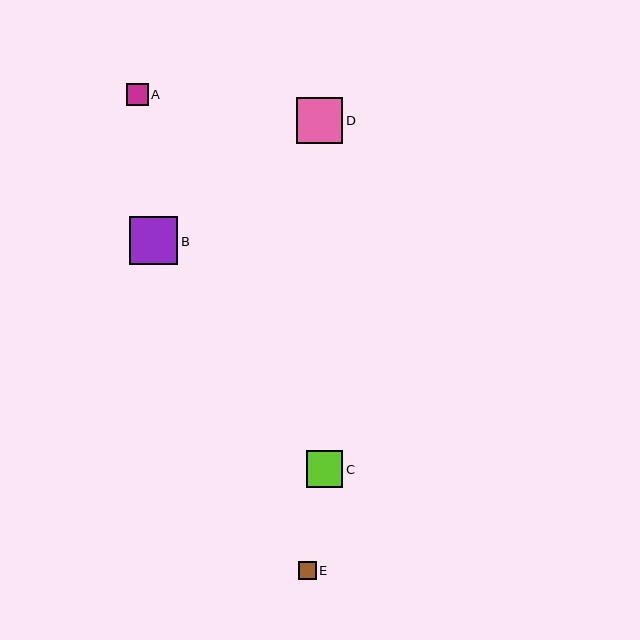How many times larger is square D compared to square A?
Square D is approximately 2.1 times the size of square A.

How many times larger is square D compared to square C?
Square D is approximately 1.3 times the size of square C.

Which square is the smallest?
Square E is the smallest with a size of approximately 18 pixels.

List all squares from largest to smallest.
From largest to smallest: B, D, C, A, E.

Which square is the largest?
Square B is the largest with a size of approximately 48 pixels.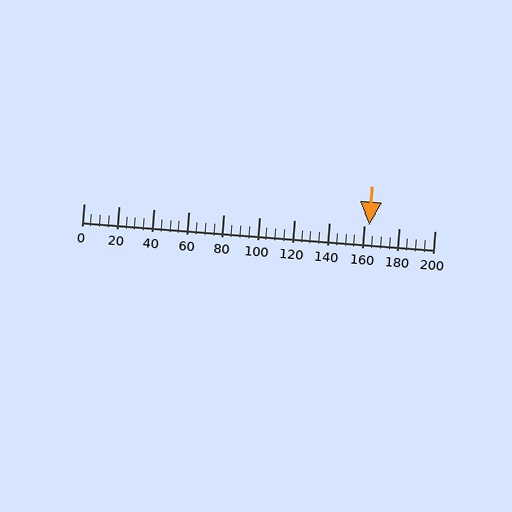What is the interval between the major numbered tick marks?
The major tick marks are spaced 20 units apart.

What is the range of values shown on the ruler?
The ruler shows values from 0 to 200.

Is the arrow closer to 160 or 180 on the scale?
The arrow is closer to 160.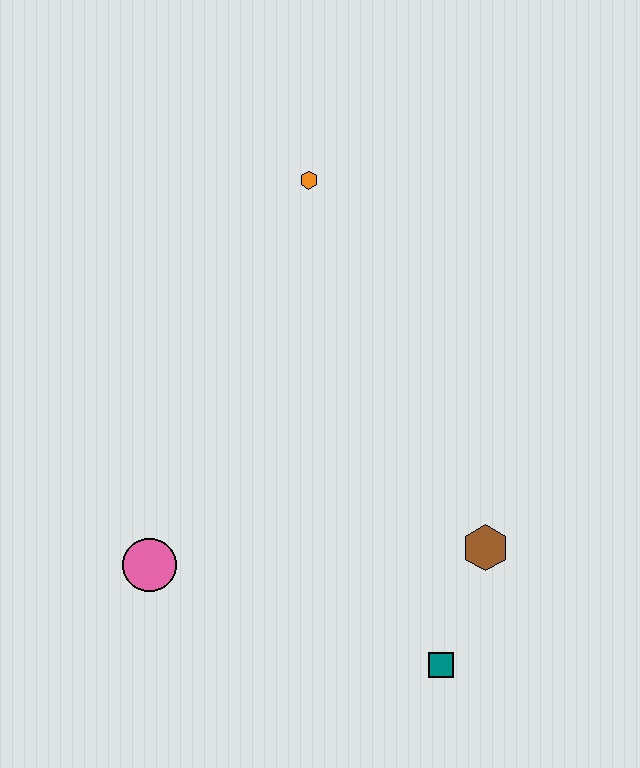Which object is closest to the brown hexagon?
The teal square is closest to the brown hexagon.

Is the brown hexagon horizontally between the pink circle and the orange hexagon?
No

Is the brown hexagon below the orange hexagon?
Yes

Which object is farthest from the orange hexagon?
The teal square is farthest from the orange hexagon.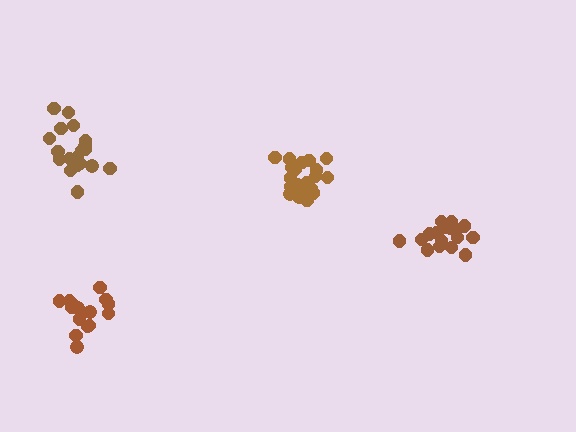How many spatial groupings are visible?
There are 4 spatial groupings.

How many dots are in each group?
Group 1: 17 dots, Group 2: 15 dots, Group 3: 21 dots, Group 4: 21 dots (74 total).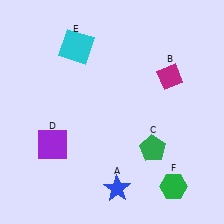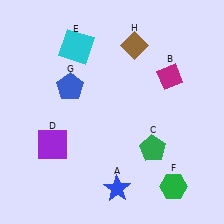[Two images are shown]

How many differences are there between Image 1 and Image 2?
There are 2 differences between the two images.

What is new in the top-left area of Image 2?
A blue pentagon (G) was added in the top-left area of Image 2.